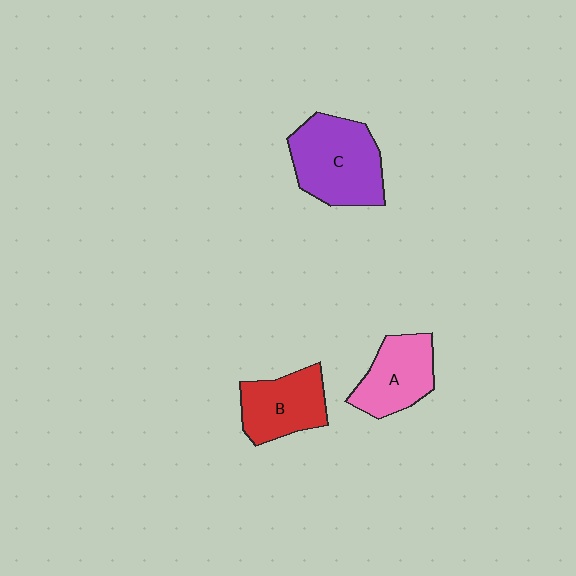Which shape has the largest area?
Shape C (purple).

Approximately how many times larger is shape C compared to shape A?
Approximately 1.4 times.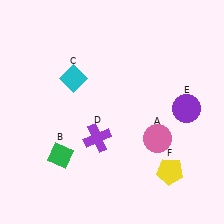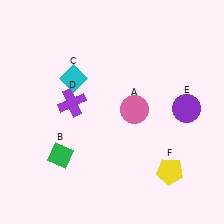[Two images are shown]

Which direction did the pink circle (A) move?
The pink circle (A) moved up.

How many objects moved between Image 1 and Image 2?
2 objects moved between the two images.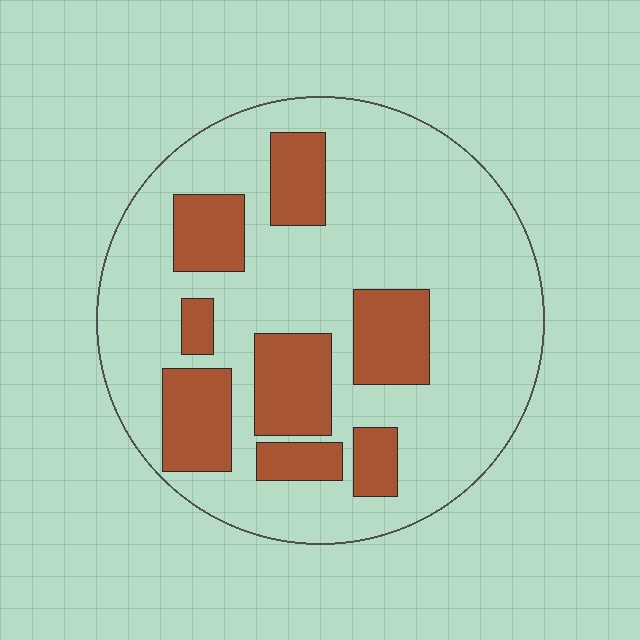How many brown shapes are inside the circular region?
8.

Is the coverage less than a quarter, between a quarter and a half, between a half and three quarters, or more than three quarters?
Between a quarter and a half.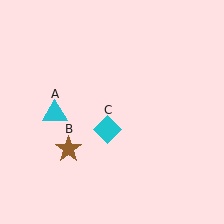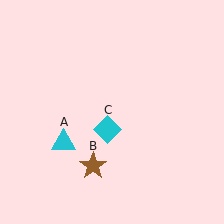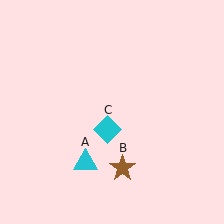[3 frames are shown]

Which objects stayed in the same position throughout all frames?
Cyan diamond (object C) remained stationary.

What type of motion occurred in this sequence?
The cyan triangle (object A), brown star (object B) rotated counterclockwise around the center of the scene.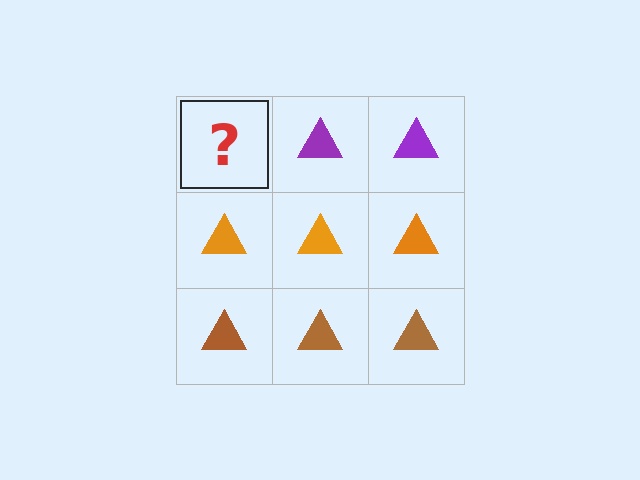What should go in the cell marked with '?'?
The missing cell should contain a purple triangle.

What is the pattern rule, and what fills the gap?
The rule is that each row has a consistent color. The gap should be filled with a purple triangle.